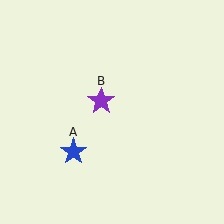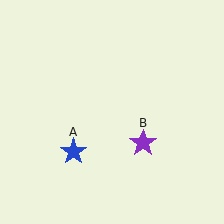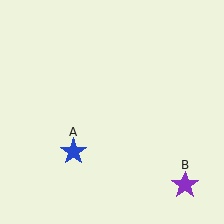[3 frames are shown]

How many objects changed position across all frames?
1 object changed position: purple star (object B).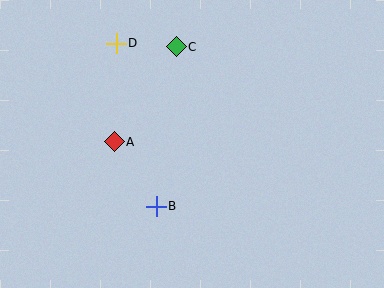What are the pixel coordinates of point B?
Point B is at (156, 206).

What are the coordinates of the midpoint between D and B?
The midpoint between D and B is at (136, 125).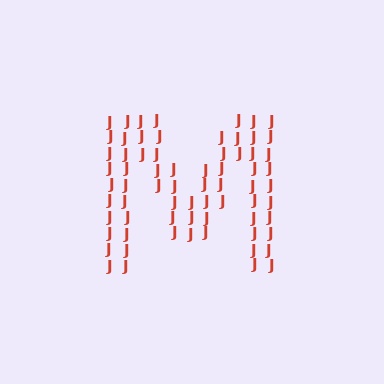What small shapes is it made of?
It is made of small letter J's.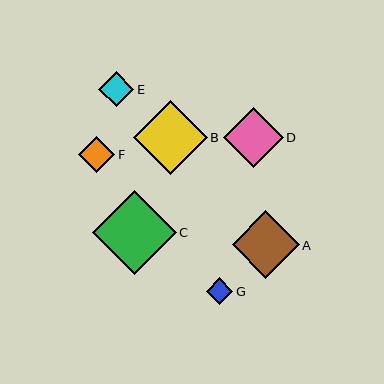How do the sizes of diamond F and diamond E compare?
Diamond F and diamond E are approximately the same size.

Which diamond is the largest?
Diamond C is the largest with a size of approximately 84 pixels.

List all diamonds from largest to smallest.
From largest to smallest: C, B, A, D, F, E, G.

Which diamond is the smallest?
Diamond G is the smallest with a size of approximately 26 pixels.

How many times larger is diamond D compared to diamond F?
Diamond D is approximately 1.7 times the size of diamond F.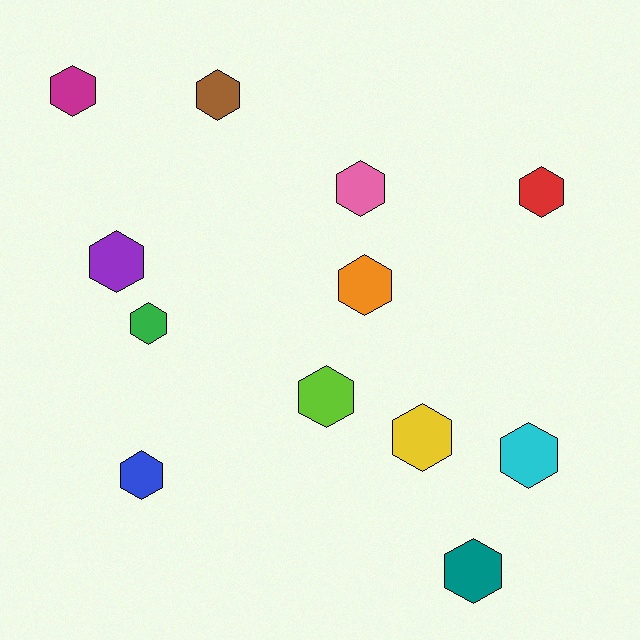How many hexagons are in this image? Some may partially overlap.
There are 12 hexagons.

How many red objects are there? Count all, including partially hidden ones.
There is 1 red object.